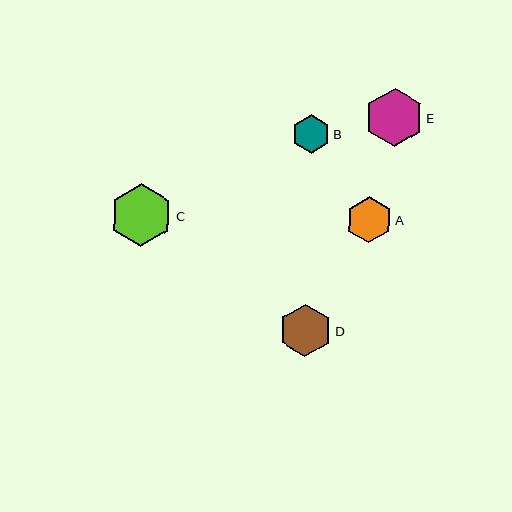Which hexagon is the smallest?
Hexagon B is the smallest with a size of approximately 39 pixels.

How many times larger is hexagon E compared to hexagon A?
Hexagon E is approximately 1.3 times the size of hexagon A.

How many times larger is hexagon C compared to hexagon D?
Hexagon C is approximately 1.2 times the size of hexagon D.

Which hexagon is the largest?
Hexagon C is the largest with a size of approximately 63 pixels.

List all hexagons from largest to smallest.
From largest to smallest: C, E, D, A, B.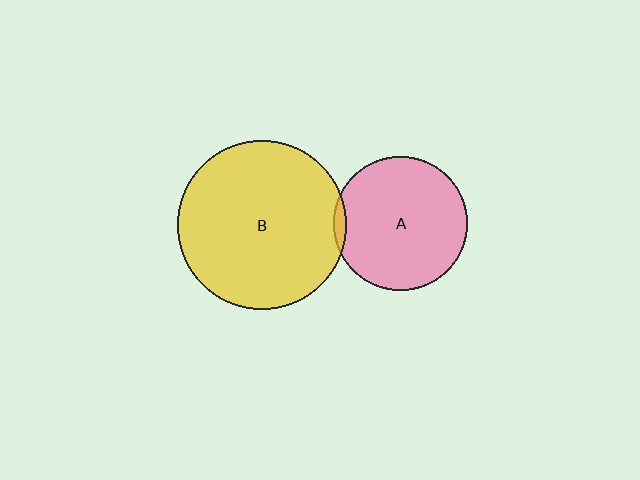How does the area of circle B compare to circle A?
Approximately 1.6 times.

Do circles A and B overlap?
Yes.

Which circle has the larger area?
Circle B (yellow).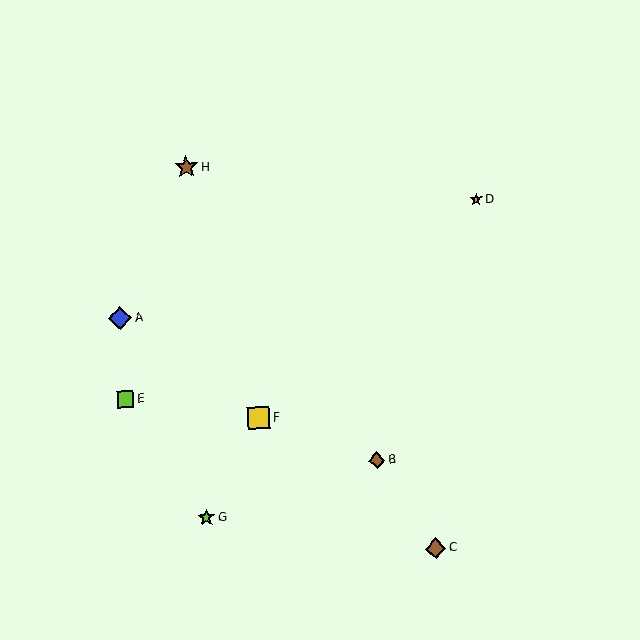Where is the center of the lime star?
The center of the lime star is at (206, 518).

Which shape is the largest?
The brown star (labeled H) is the largest.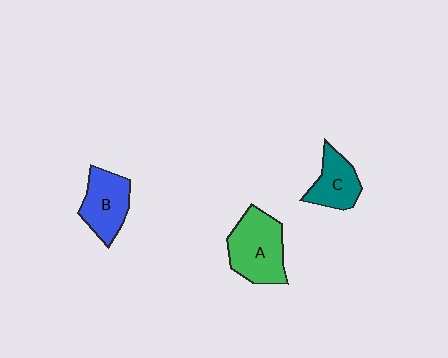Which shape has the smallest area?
Shape C (teal).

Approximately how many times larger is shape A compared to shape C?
Approximately 1.5 times.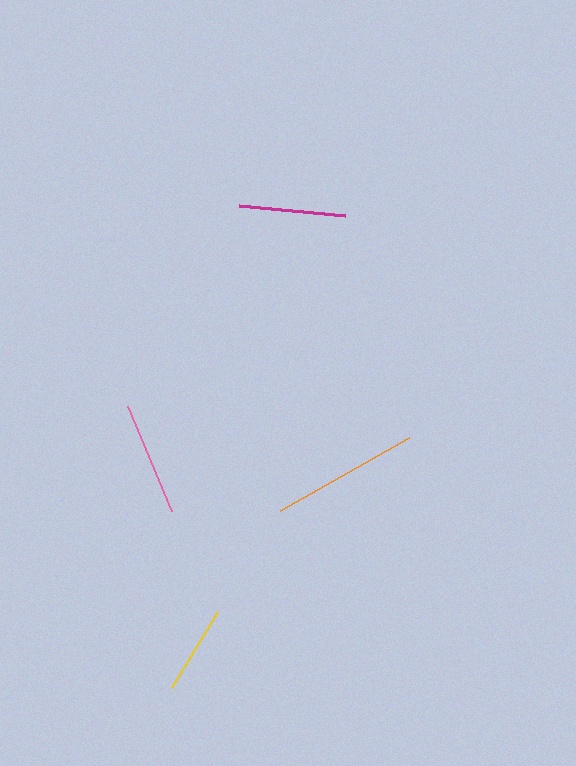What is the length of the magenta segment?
The magenta segment is approximately 106 pixels long.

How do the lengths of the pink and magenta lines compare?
The pink and magenta lines are approximately the same length.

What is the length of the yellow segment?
The yellow segment is approximately 89 pixels long.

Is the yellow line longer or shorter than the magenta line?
The magenta line is longer than the yellow line.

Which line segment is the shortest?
The yellow line is the shortest at approximately 89 pixels.